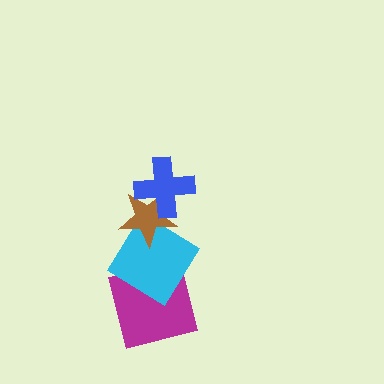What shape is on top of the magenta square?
The cyan diamond is on top of the magenta square.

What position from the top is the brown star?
The brown star is 2nd from the top.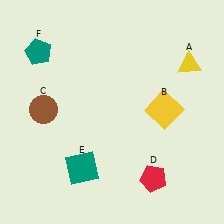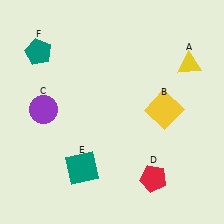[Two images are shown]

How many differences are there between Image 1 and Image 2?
There is 1 difference between the two images.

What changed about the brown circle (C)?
In Image 1, C is brown. In Image 2, it changed to purple.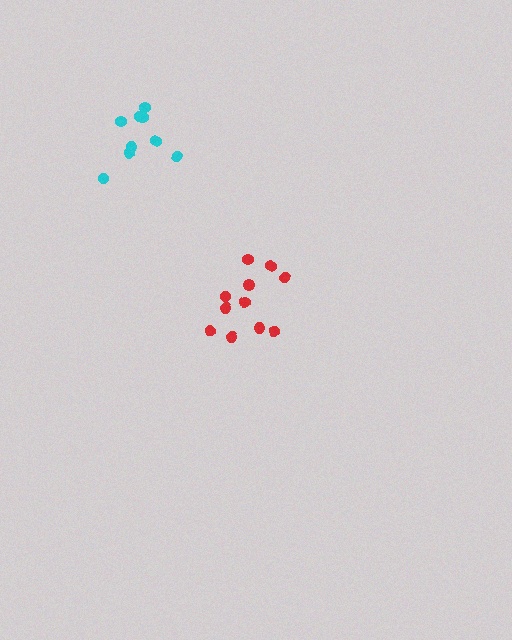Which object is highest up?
The cyan cluster is topmost.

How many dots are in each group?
Group 1: 11 dots, Group 2: 10 dots (21 total).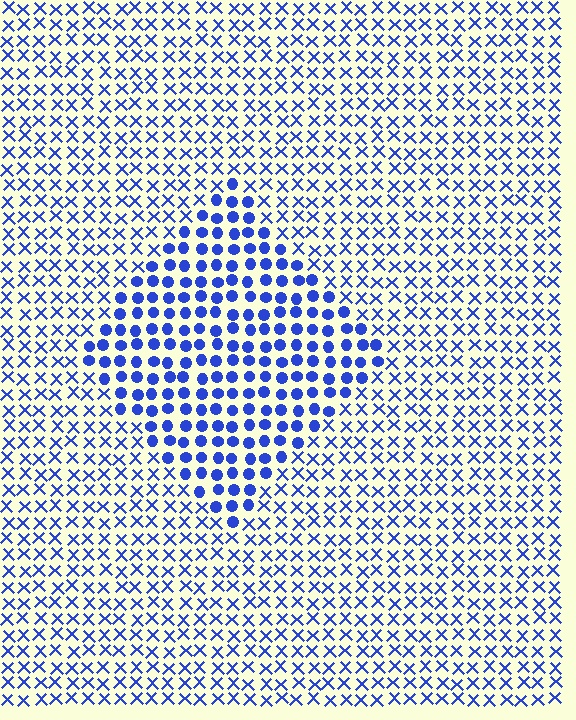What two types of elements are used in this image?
The image uses circles inside the diamond region and X marks outside it.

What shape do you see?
I see a diamond.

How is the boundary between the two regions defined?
The boundary is defined by a change in element shape: circles inside vs. X marks outside. All elements share the same color and spacing.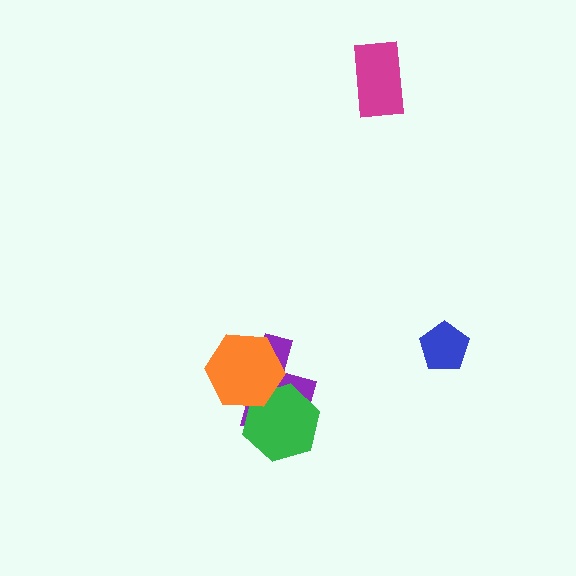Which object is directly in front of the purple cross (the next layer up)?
The green hexagon is directly in front of the purple cross.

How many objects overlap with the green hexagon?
2 objects overlap with the green hexagon.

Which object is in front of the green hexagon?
The orange hexagon is in front of the green hexagon.